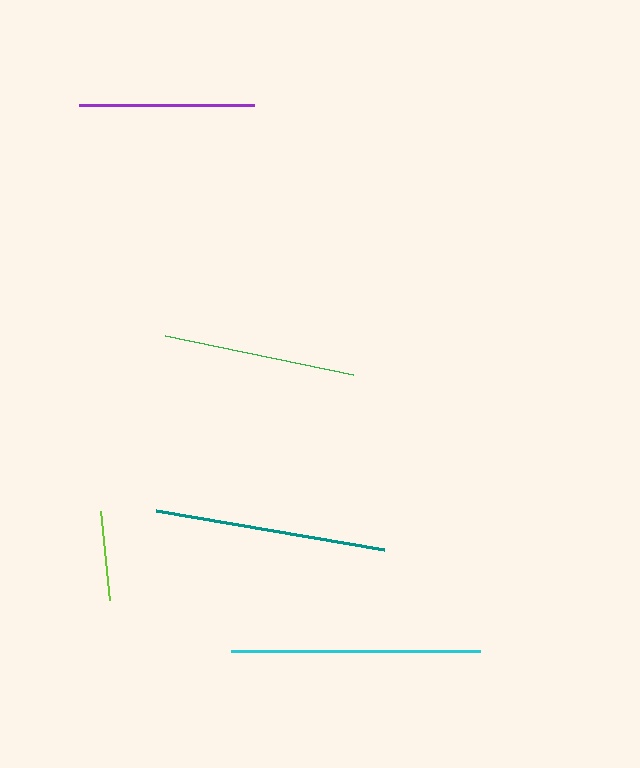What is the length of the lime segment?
The lime segment is approximately 90 pixels long.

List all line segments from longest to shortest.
From longest to shortest: cyan, teal, green, purple, lime.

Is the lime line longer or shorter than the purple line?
The purple line is longer than the lime line.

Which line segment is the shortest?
The lime line is the shortest at approximately 90 pixels.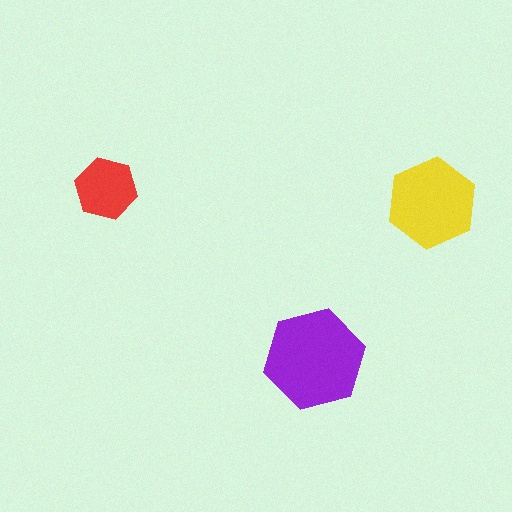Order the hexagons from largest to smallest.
the purple one, the yellow one, the red one.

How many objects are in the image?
There are 3 objects in the image.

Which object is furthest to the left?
The red hexagon is leftmost.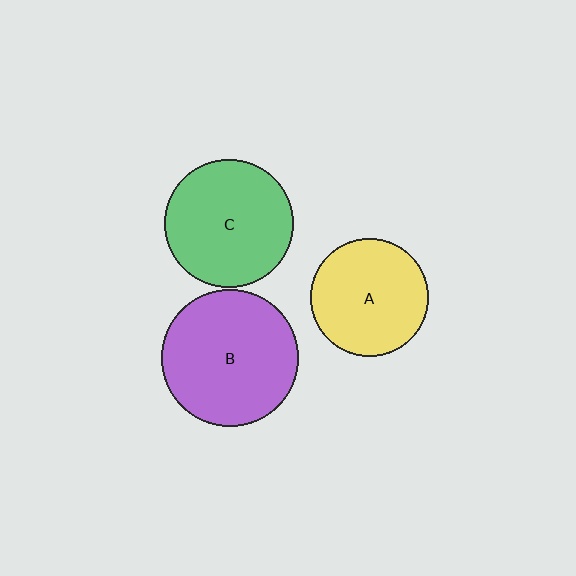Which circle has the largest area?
Circle B (purple).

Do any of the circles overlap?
No, none of the circles overlap.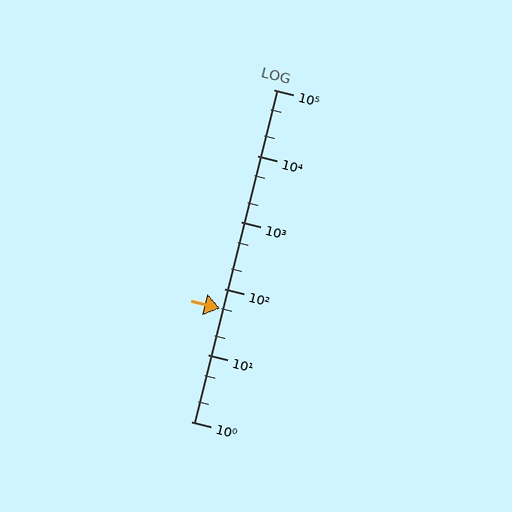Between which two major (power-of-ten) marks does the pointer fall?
The pointer is between 10 and 100.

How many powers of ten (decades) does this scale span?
The scale spans 5 decades, from 1 to 100000.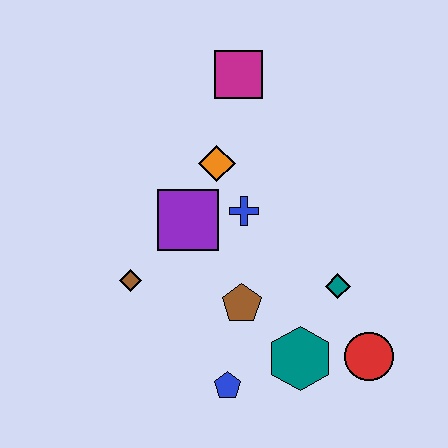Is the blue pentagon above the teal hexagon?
No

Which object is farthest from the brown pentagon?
The magenta square is farthest from the brown pentagon.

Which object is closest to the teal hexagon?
The red circle is closest to the teal hexagon.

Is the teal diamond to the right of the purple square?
Yes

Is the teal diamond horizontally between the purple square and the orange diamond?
No